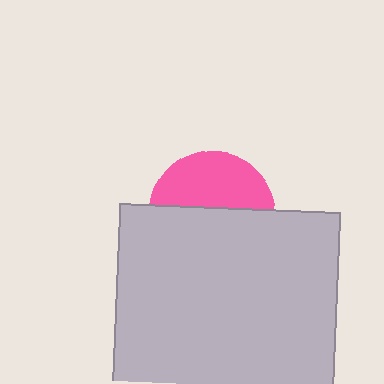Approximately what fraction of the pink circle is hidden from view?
Roughly 58% of the pink circle is hidden behind the light gray square.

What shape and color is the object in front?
The object in front is a light gray square.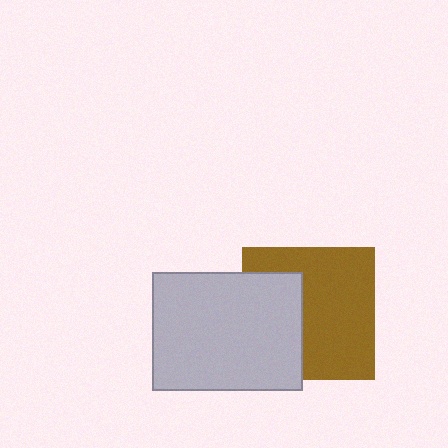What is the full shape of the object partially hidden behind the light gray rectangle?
The partially hidden object is a brown square.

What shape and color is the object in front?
The object in front is a light gray rectangle.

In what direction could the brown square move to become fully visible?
The brown square could move right. That would shift it out from behind the light gray rectangle entirely.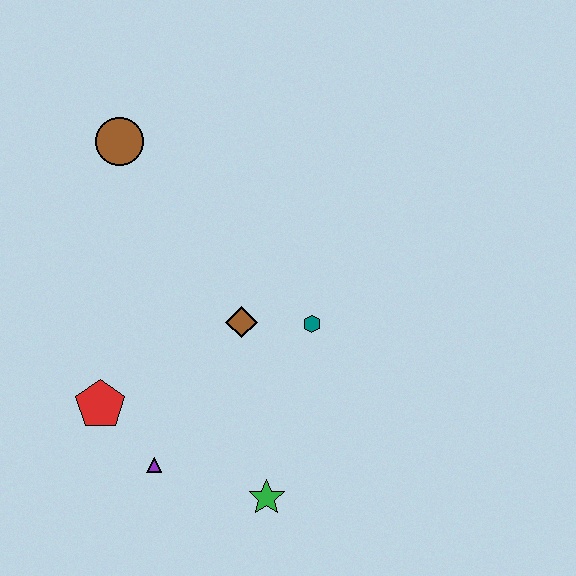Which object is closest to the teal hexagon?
The brown diamond is closest to the teal hexagon.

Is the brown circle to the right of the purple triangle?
No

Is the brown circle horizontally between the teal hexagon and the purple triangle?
No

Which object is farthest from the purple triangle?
The brown circle is farthest from the purple triangle.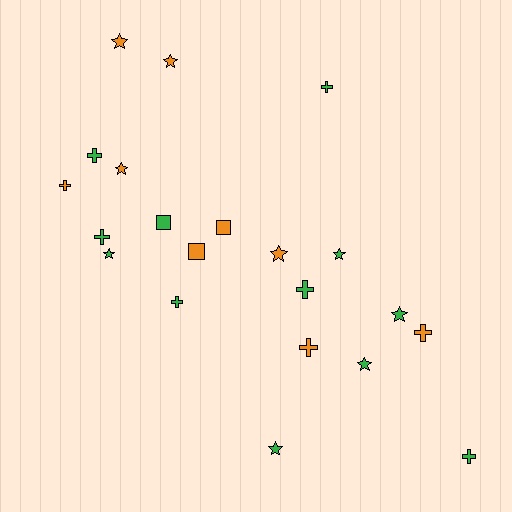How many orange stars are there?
There are 4 orange stars.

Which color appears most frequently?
Green, with 12 objects.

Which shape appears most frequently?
Cross, with 9 objects.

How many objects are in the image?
There are 21 objects.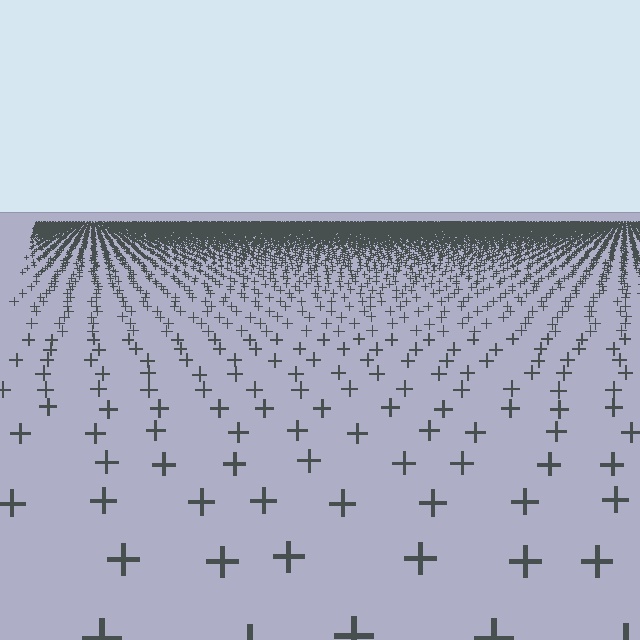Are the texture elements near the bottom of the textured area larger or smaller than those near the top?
Larger. Near the bottom, elements are closer to the viewer and appear at a bigger on-screen size.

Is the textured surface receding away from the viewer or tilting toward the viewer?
The surface is receding away from the viewer. Texture elements get smaller and denser toward the top.